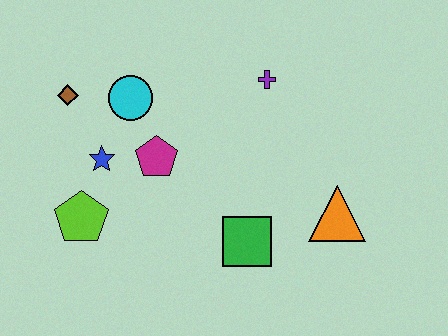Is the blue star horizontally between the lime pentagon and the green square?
Yes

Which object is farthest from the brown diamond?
The orange triangle is farthest from the brown diamond.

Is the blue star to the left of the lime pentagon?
No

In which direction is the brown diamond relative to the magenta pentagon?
The brown diamond is to the left of the magenta pentagon.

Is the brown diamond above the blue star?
Yes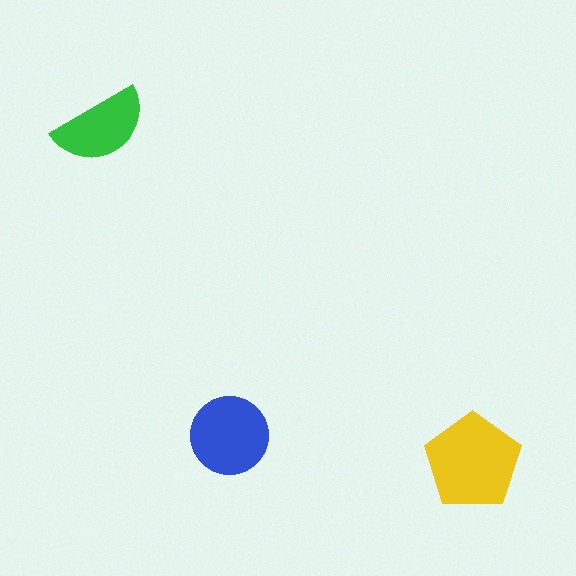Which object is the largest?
The yellow pentagon.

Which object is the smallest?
The green semicircle.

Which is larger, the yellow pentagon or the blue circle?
The yellow pentagon.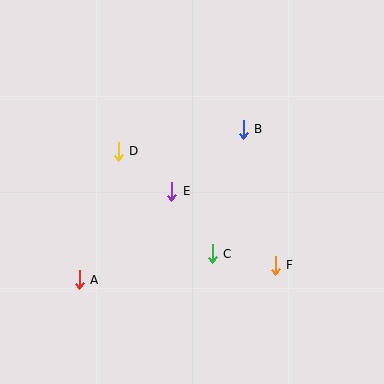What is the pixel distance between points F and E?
The distance between F and E is 127 pixels.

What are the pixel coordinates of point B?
Point B is at (243, 129).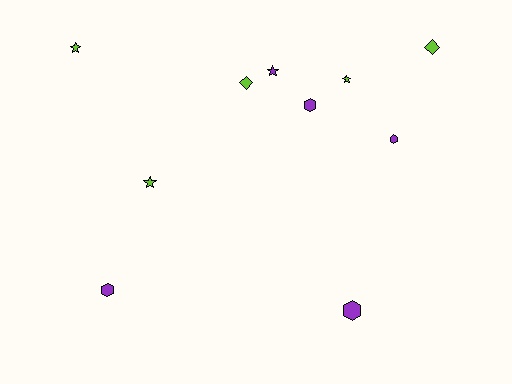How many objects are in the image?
There are 10 objects.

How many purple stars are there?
There is 1 purple star.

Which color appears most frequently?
Lime, with 5 objects.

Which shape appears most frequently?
Star, with 4 objects.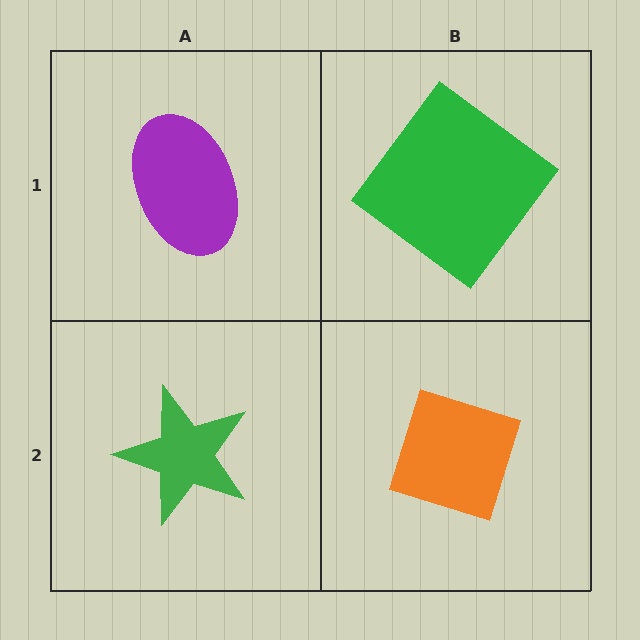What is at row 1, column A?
A purple ellipse.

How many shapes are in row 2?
2 shapes.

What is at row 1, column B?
A green diamond.